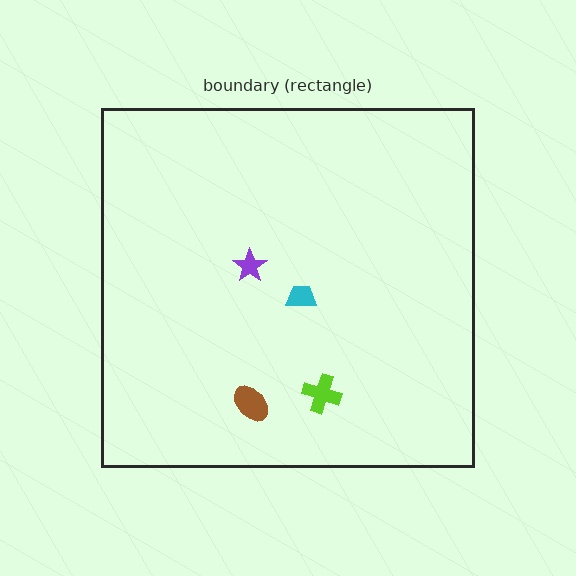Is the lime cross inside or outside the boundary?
Inside.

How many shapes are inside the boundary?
4 inside, 0 outside.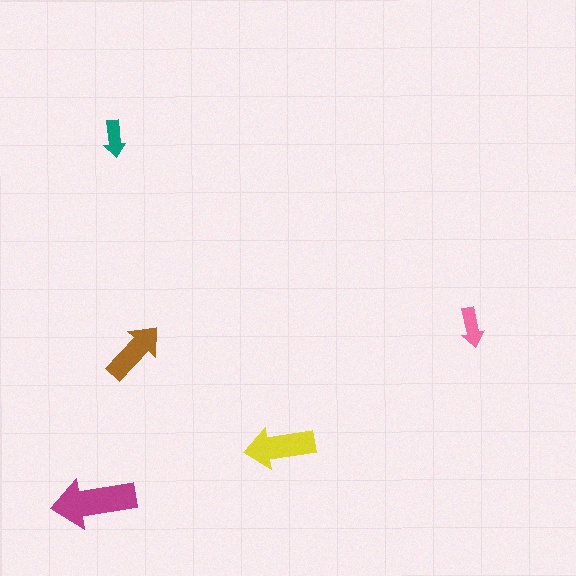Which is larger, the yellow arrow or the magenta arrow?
The magenta one.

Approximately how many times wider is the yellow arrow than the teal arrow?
About 2 times wider.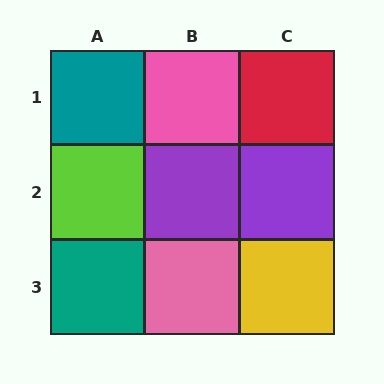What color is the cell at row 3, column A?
Teal.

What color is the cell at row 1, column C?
Red.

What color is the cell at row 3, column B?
Pink.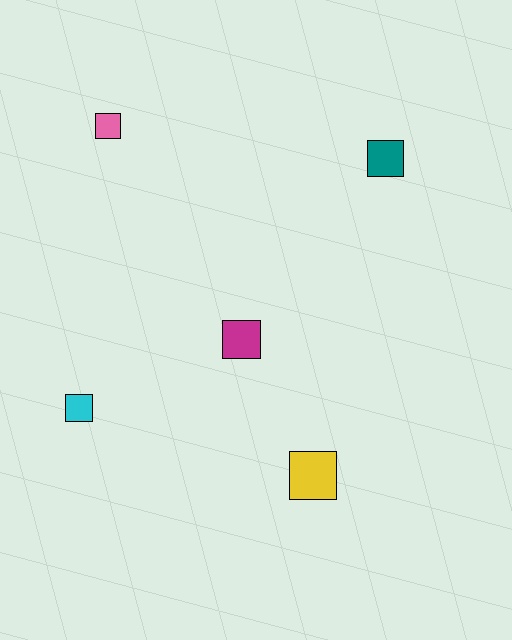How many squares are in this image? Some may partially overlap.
There are 5 squares.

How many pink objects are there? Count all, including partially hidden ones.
There is 1 pink object.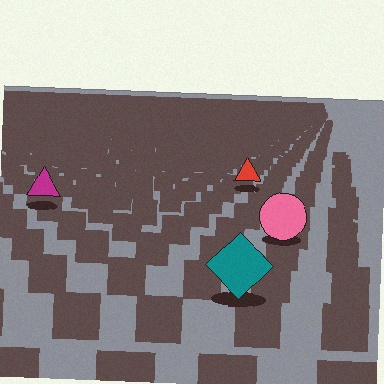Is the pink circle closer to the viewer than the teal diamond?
No. The teal diamond is closer — you can tell from the texture gradient: the ground texture is coarser near it.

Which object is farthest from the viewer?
The red triangle is farthest from the viewer. It appears smaller and the ground texture around it is denser.